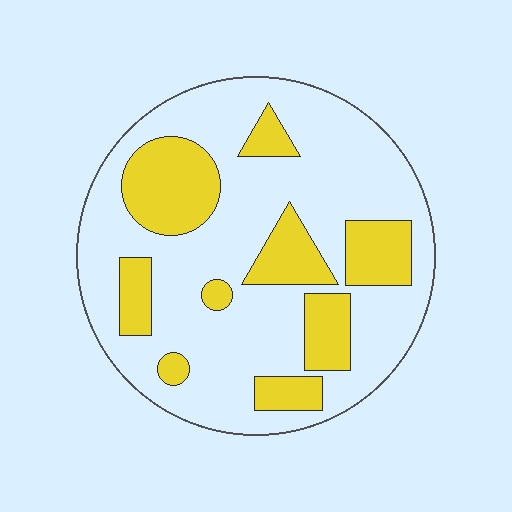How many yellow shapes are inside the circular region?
9.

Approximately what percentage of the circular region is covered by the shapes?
Approximately 30%.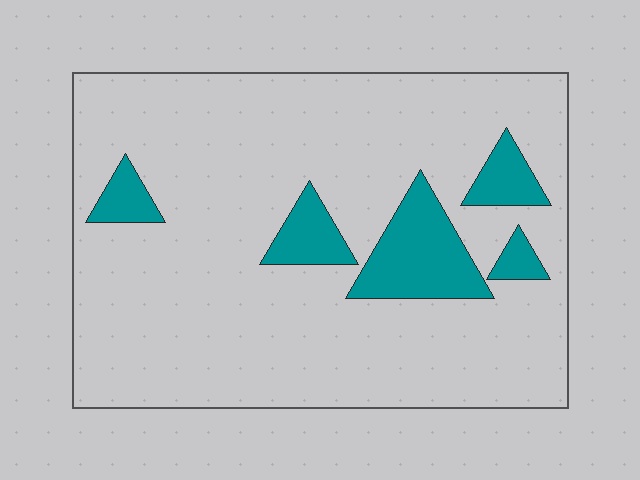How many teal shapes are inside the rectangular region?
5.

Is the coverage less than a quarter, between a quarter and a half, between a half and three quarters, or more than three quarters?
Less than a quarter.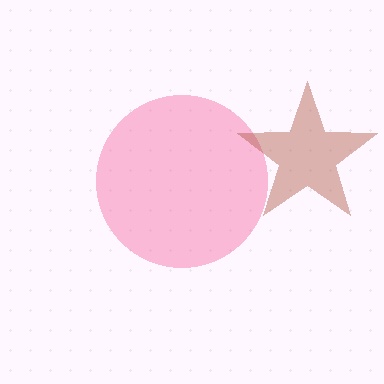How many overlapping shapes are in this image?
There are 2 overlapping shapes in the image.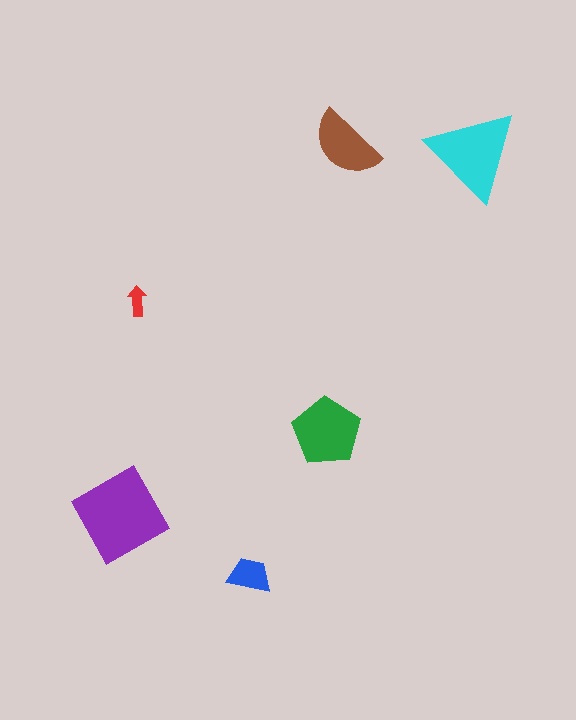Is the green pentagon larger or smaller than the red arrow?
Larger.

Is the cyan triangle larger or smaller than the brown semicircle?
Larger.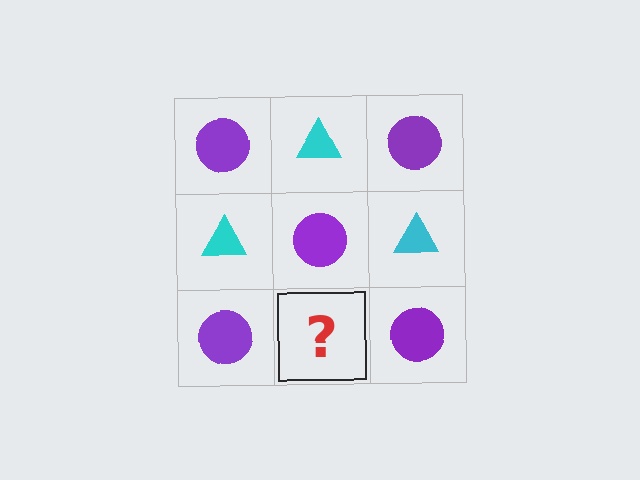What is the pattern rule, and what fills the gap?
The rule is that it alternates purple circle and cyan triangle in a checkerboard pattern. The gap should be filled with a cyan triangle.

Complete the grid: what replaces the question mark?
The question mark should be replaced with a cyan triangle.